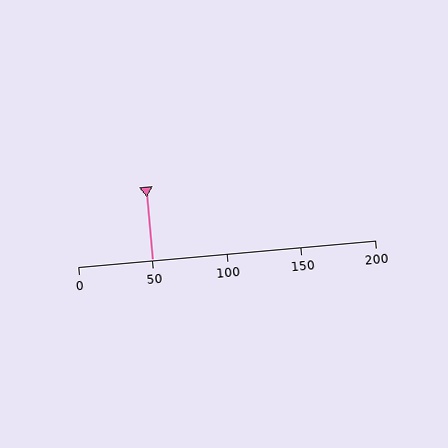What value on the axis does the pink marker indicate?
The marker indicates approximately 50.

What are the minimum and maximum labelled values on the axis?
The axis runs from 0 to 200.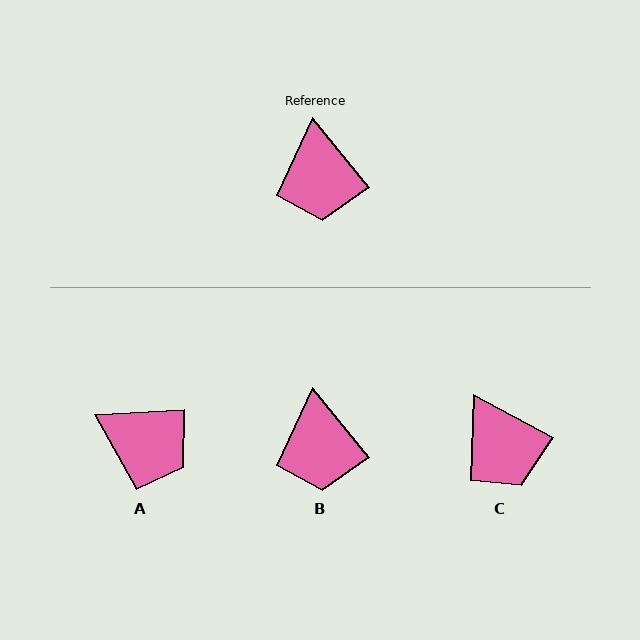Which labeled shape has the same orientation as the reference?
B.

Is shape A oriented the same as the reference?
No, it is off by about 54 degrees.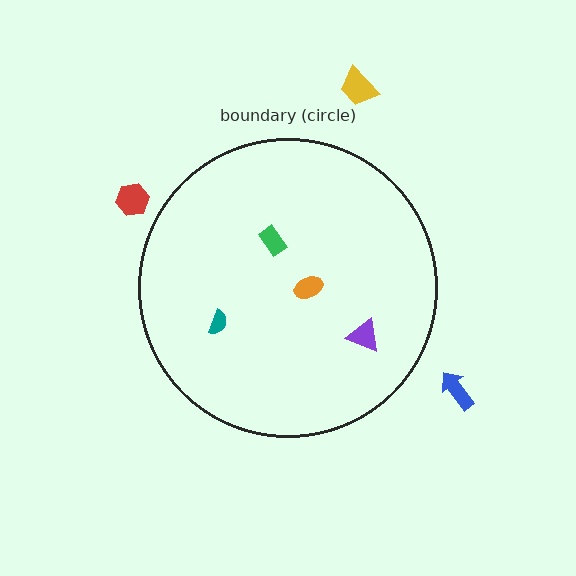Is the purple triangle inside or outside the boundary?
Inside.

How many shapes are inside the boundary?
4 inside, 3 outside.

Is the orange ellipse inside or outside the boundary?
Inside.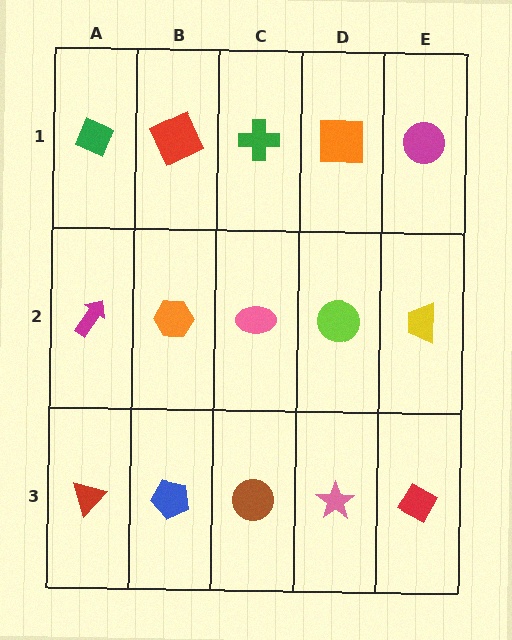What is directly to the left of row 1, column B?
A green diamond.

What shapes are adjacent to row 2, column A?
A green diamond (row 1, column A), a red triangle (row 3, column A), an orange hexagon (row 2, column B).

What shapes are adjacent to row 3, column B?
An orange hexagon (row 2, column B), a red triangle (row 3, column A), a brown circle (row 3, column C).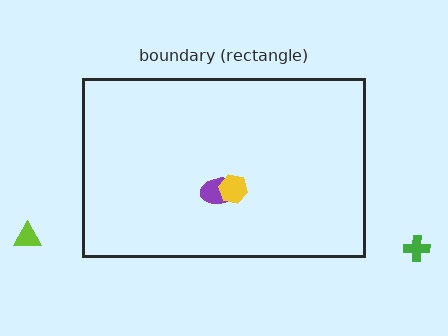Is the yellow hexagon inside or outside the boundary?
Inside.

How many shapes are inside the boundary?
2 inside, 2 outside.